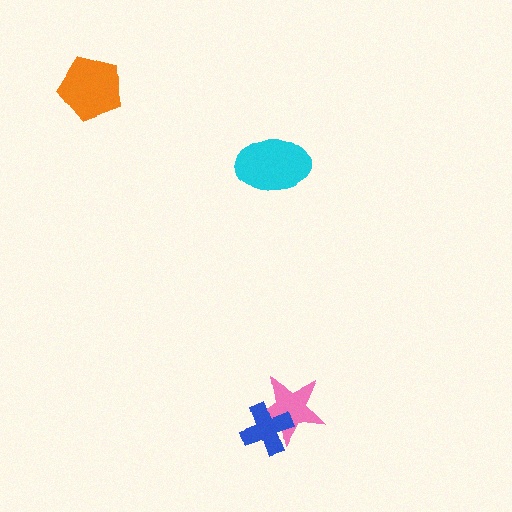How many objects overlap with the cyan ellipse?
0 objects overlap with the cyan ellipse.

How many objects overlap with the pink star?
1 object overlaps with the pink star.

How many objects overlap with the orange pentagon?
0 objects overlap with the orange pentagon.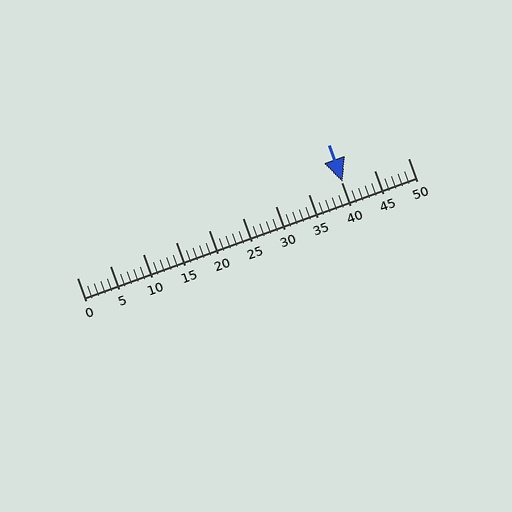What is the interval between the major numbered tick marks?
The major tick marks are spaced 5 units apart.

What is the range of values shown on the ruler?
The ruler shows values from 0 to 50.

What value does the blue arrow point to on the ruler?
The blue arrow points to approximately 40.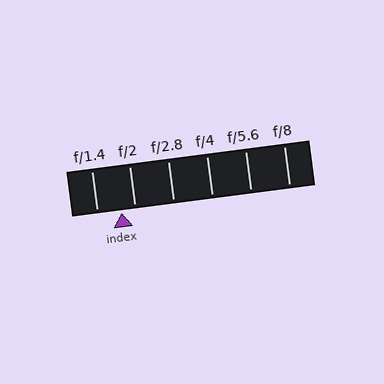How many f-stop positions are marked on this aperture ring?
There are 6 f-stop positions marked.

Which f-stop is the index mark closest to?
The index mark is closest to f/2.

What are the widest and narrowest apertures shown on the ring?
The widest aperture shown is f/1.4 and the narrowest is f/8.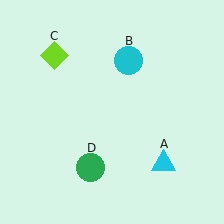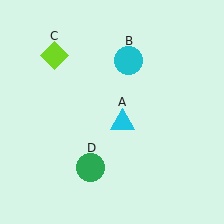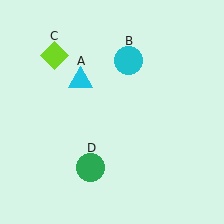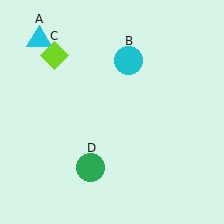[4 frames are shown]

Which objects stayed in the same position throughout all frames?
Cyan circle (object B) and lime diamond (object C) and green circle (object D) remained stationary.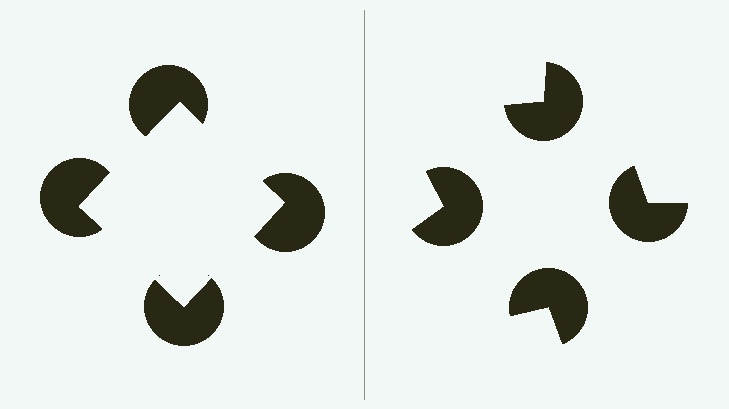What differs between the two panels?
The pac-man discs are positioned identically on both sides; only the wedge orientations differ. On the left they align to a square; on the right they are misaligned.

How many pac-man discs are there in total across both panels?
8 — 4 on each side.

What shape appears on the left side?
An illusory square.